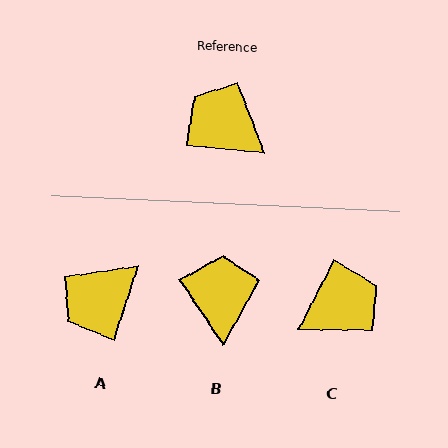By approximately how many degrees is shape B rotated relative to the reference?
Approximately 51 degrees clockwise.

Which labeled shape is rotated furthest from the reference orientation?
C, about 112 degrees away.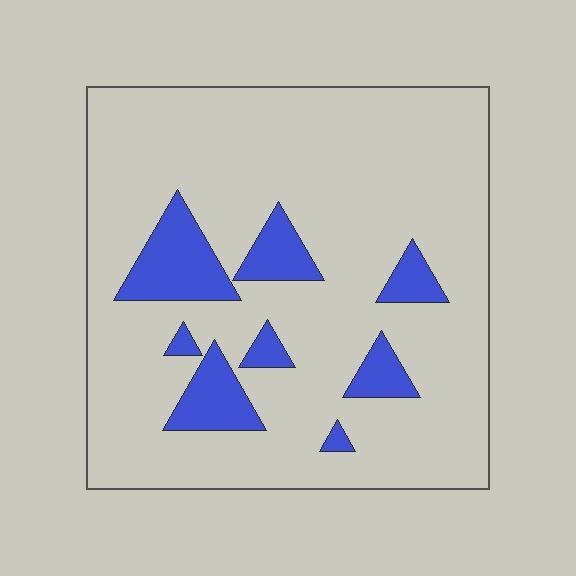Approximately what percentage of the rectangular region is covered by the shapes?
Approximately 15%.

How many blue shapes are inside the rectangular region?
8.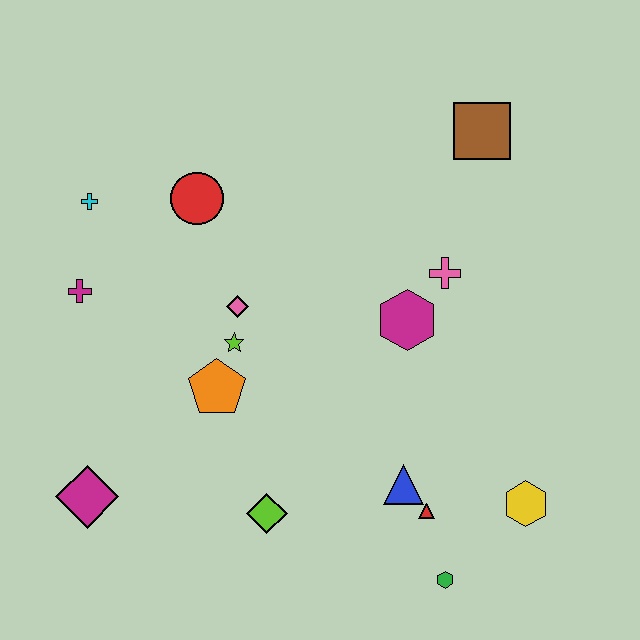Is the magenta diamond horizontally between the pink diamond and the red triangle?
No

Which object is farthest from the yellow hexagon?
The cyan cross is farthest from the yellow hexagon.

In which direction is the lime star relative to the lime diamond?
The lime star is above the lime diamond.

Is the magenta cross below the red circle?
Yes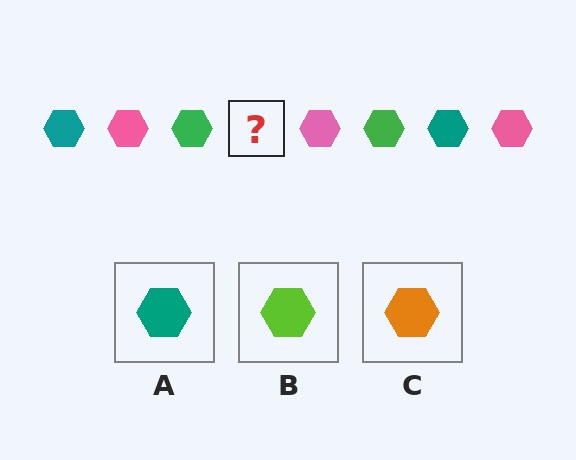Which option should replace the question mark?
Option A.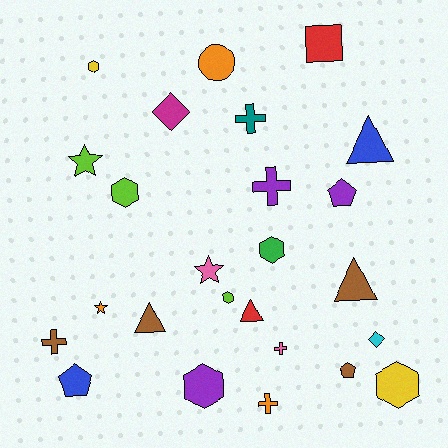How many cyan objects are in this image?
There is 1 cyan object.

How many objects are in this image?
There are 25 objects.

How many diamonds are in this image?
There are 2 diamonds.